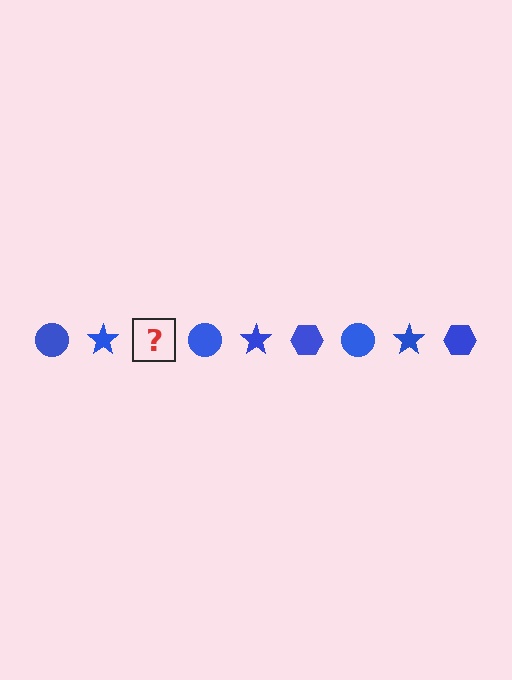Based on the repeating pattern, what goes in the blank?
The blank should be a blue hexagon.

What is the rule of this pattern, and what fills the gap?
The rule is that the pattern cycles through circle, star, hexagon shapes in blue. The gap should be filled with a blue hexagon.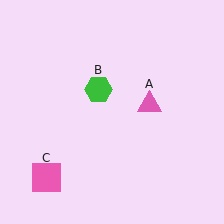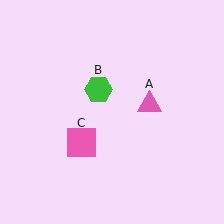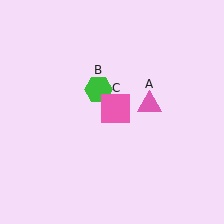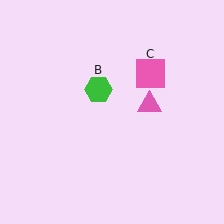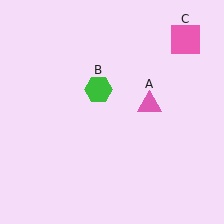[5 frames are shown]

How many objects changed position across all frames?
1 object changed position: pink square (object C).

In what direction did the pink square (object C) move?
The pink square (object C) moved up and to the right.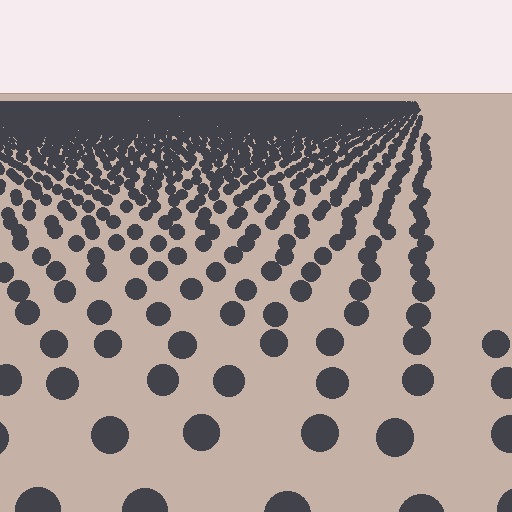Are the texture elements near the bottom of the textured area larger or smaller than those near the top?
Larger. Near the bottom, elements are closer to the viewer and appear at a bigger on-screen size.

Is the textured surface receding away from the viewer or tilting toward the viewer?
The surface is receding away from the viewer. Texture elements get smaller and denser toward the top.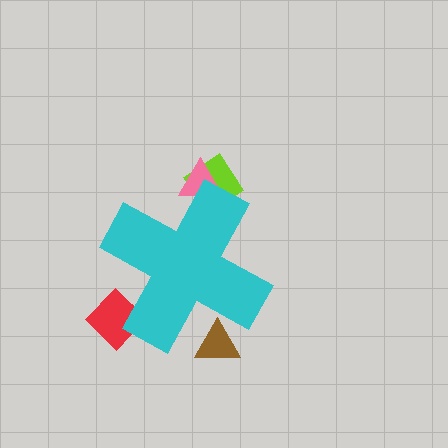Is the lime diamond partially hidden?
Yes, the lime diamond is partially hidden behind the cyan cross.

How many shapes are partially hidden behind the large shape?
4 shapes are partially hidden.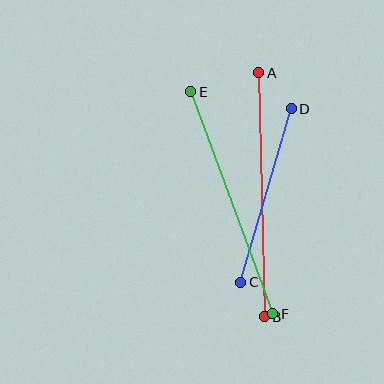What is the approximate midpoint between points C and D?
The midpoint is at approximately (266, 195) pixels.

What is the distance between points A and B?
The distance is approximately 244 pixels.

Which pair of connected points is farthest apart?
Points A and B are farthest apart.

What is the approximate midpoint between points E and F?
The midpoint is at approximately (232, 203) pixels.